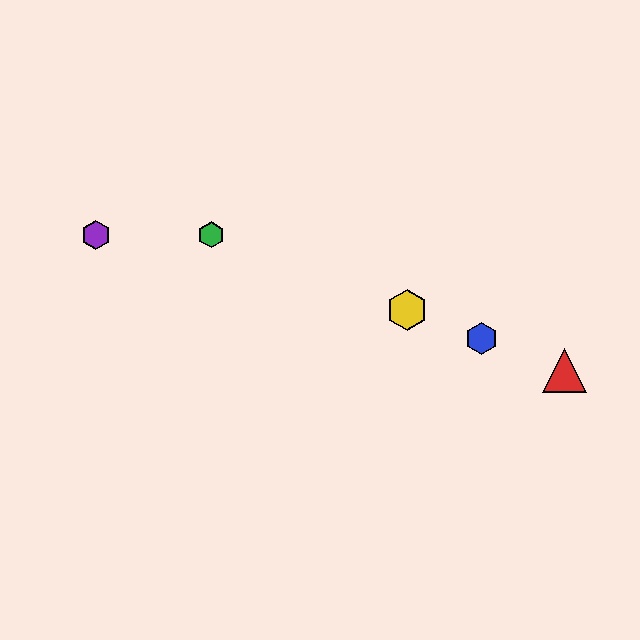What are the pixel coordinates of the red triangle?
The red triangle is at (564, 370).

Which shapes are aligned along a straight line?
The red triangle, the blue hexagon, the green hexagon, the yellow hexagon are aligned along a straight line.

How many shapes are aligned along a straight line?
4 shapes (the red triangle, the blue hexagon, the green hexagon, the yellow hexagon) are aligned along a straight line.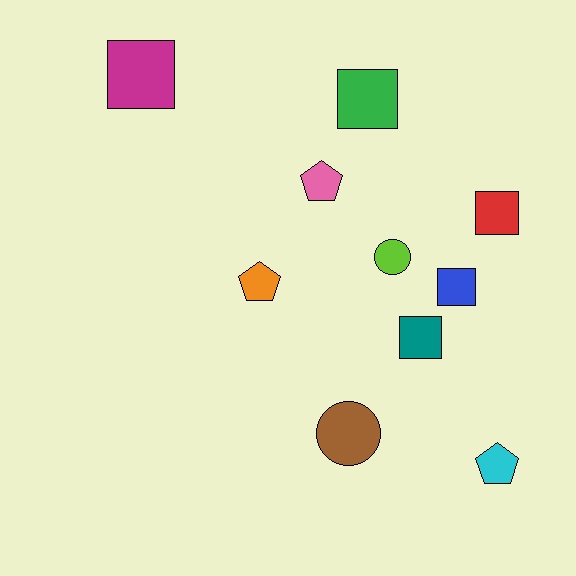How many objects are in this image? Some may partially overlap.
There are 10 objects.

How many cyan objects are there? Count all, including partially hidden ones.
There is 1 cyan object.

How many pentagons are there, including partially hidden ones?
There are 3 pentagons.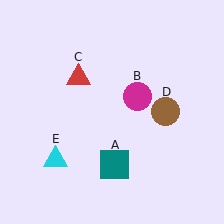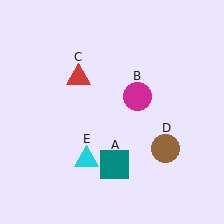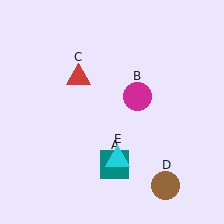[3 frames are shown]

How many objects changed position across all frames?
2 objects changed position: brown circle (object D), cyan triangle (object E).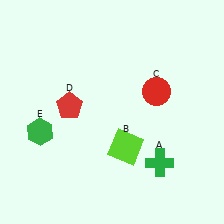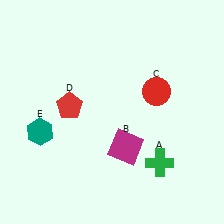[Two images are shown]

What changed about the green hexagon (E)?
In Image 1, E is green. In Image 2, it changed to teal.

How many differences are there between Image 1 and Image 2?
There are 2 differences between the two images.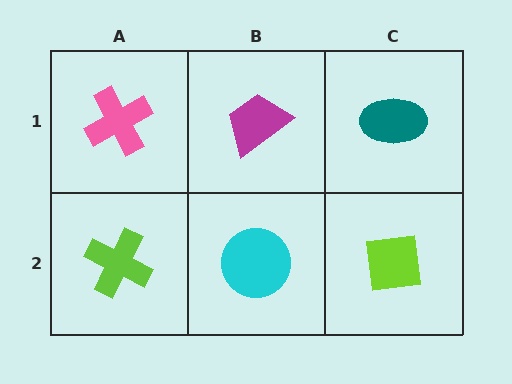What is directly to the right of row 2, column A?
A cyan circle.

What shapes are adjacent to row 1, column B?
A cyan circle (row 2, column B), a pink cross (row 1, column A), a teal ellipse (row 1, column C).